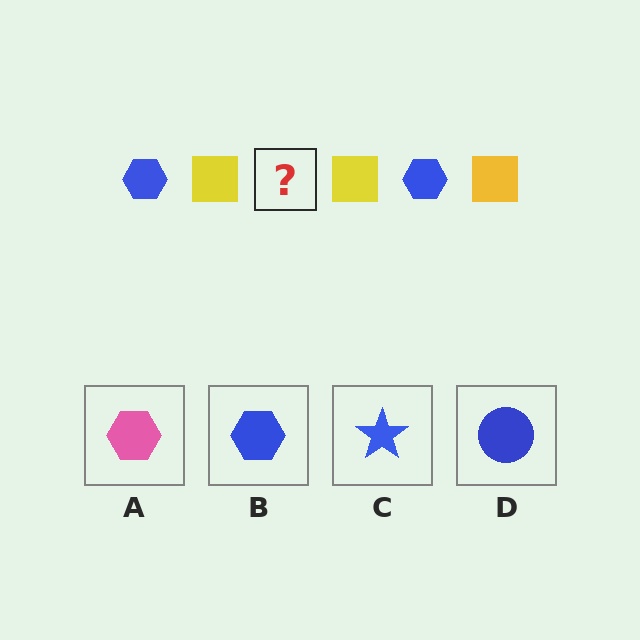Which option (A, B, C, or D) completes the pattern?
B.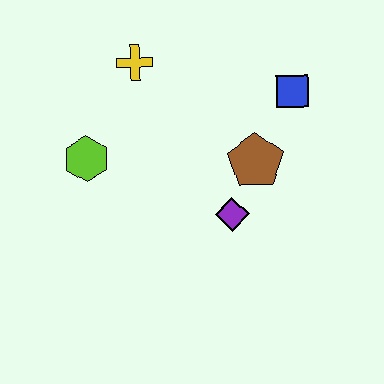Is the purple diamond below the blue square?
Yes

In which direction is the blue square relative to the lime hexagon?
The blue square is to the right of the lime hexagon.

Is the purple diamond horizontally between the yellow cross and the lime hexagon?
No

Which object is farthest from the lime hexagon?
The blue square is farthest from the lime hexagon.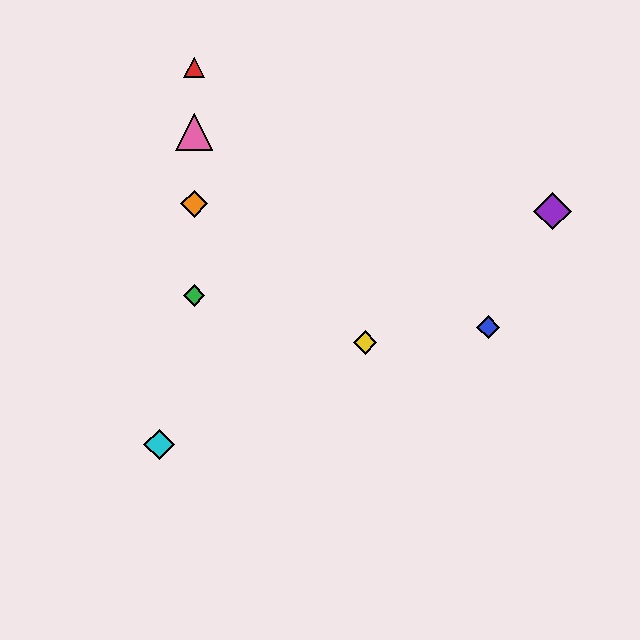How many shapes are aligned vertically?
4 shapes (the red triangle, the green diamond, the orange diamond, the pink triangle) are aligned vertically.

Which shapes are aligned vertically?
The red triangle, the green diamond, the orange diamond, the pink triangle are aligned vertically.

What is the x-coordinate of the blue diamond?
The blue diamond is at x≈488.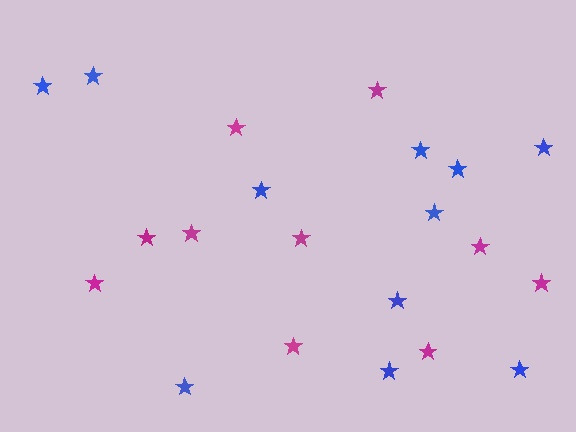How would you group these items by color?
There are 2 groups: one group of magenta stars (10) and one group of blue stars (11).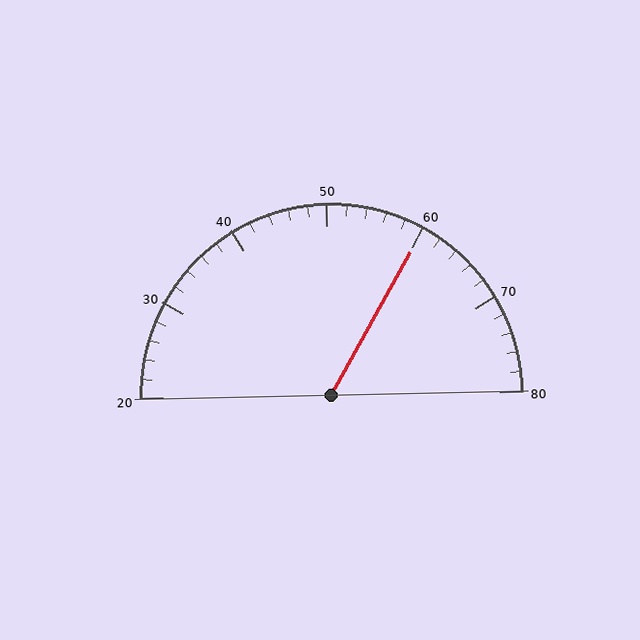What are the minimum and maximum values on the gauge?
The gauge ranges from 20 to 80.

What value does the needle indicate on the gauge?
The needle indicates approximately 60.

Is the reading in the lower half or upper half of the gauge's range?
The reading is in the upper half of the range (20 to 80).